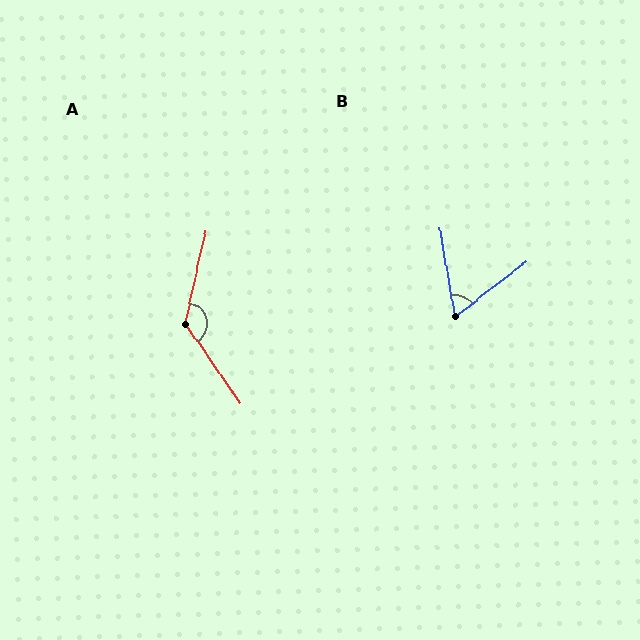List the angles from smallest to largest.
B (62°), A (133°).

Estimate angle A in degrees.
Approximately 133 degrees.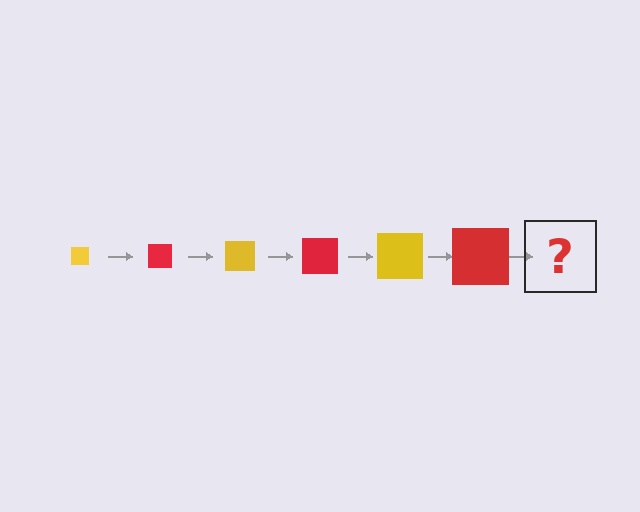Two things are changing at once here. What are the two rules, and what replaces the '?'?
The two rules are that the square grows larger each step and the color cycles through yellow and red. The '?' should be a yellow square, larger than the previous one.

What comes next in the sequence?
The next element should be a yellow square, larger than the previous one.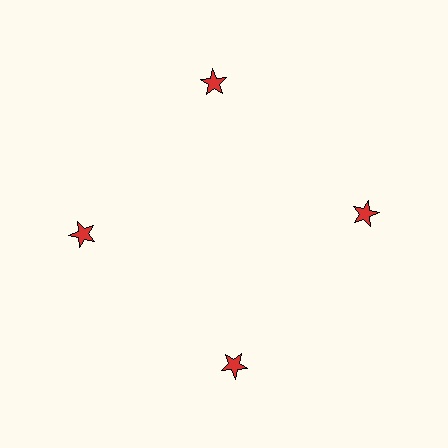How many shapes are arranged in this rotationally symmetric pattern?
There are 4 shapes, arranged in 4 groups of 1.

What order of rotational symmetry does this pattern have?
This pattern has 4-fold rotational symmetry.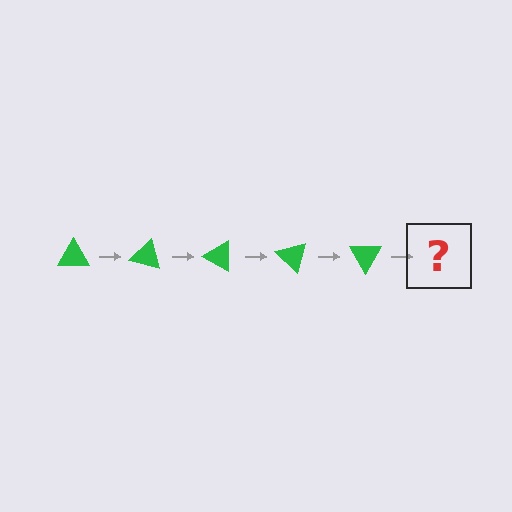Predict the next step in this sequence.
The next step is a green triangle rotated 75 degrees.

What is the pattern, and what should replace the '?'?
The pattern is that the triangle rotates 15 degrees each step. The '?' should be a green triangle rotated 75 degrees.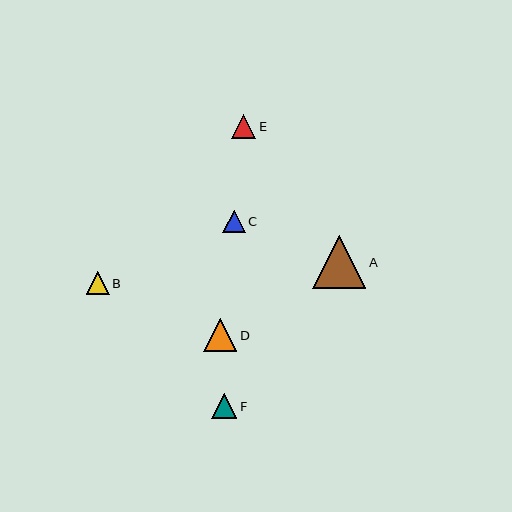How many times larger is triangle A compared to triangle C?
Triangle A is approximately 2.4 times the size of triangle C.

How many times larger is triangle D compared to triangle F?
Triangle D is approximately 1.3 times the size of triangle F.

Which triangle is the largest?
Triangle A is the largest with a size of approximately 54 pixels.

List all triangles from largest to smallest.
From largest to smallest: A, D, F, E, B, C.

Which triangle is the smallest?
Triangle C is the smallest with a size of approximately 22 pixels.